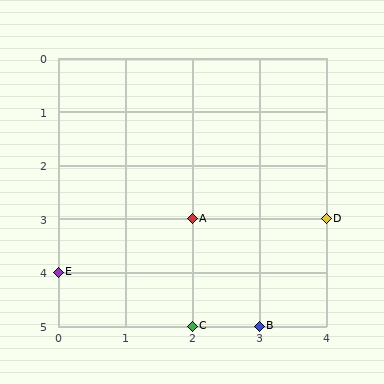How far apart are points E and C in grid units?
Points E and C are 2 columns and 1 row apart (about 2.2 grid units diagonally).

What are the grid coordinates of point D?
Point D is at grid coordinates (4, 3).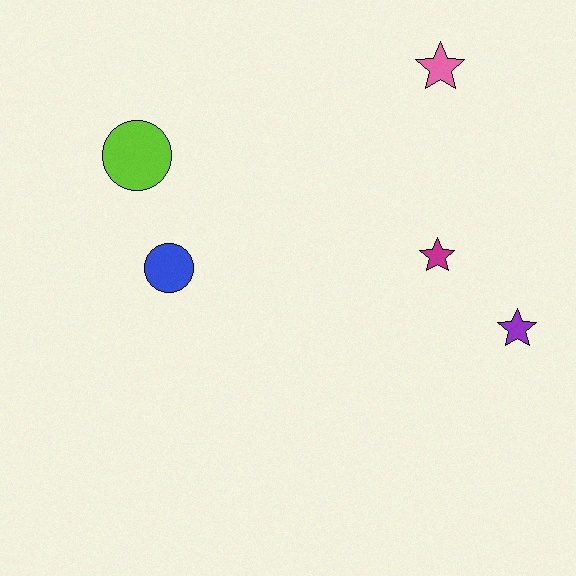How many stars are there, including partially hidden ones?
There are 3 stars.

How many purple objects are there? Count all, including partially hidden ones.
There is 1 purple object.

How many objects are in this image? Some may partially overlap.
There are 5 objects.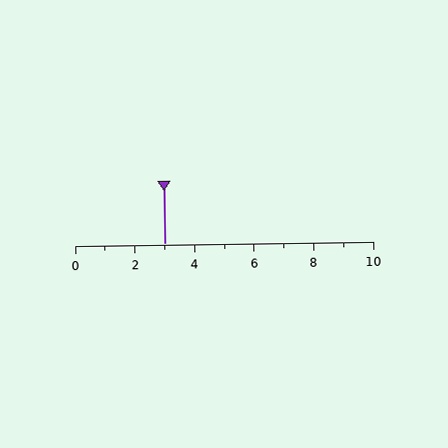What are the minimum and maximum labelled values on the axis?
The axis runs from 0 to 10.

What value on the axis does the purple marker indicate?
The marker indicates approximately 3.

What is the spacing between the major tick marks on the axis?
The major ticks are spaced 2 apart.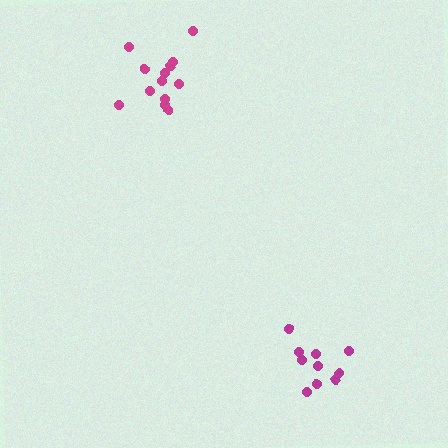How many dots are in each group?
Group 1: 10 dots, Group 2: 13 dots (23 total).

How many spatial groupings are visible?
There are 2 spatial groupings.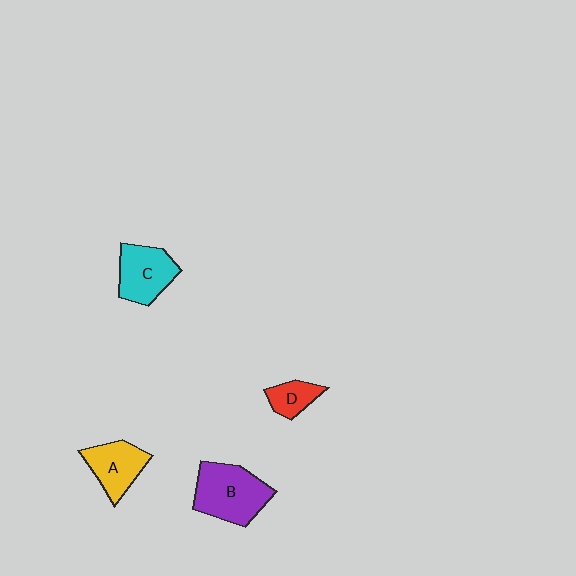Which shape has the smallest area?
Shape D (red).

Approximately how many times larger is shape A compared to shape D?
Approximately 1.7 times.